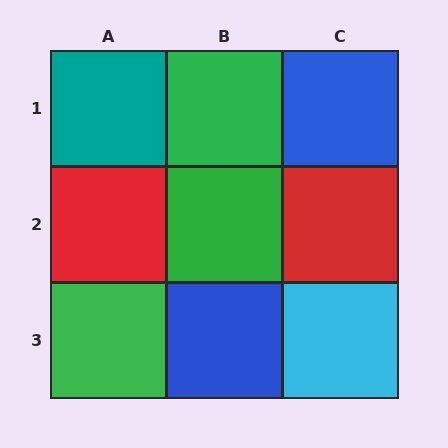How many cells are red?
2 cells are red.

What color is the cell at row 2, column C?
Red.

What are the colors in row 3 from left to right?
Green, blue, cyan.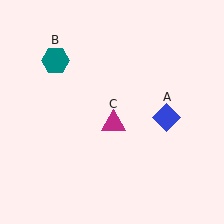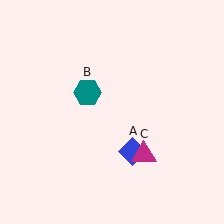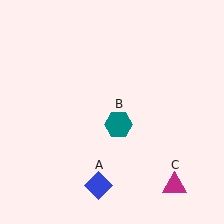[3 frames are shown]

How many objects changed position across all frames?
3 objects changed position: blue diamond (object A), teal hexagon (object B), magenta triangle (object C).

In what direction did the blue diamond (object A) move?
The blue diamond (object A) moved down and to the left.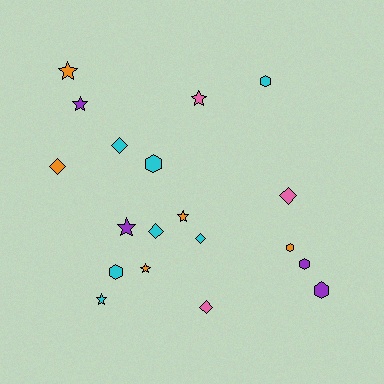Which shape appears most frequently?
Star, with 7 objects.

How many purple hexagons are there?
There are 2 purple hexagons.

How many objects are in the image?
There are 19 objects.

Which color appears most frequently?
Cyan, with 7 objects.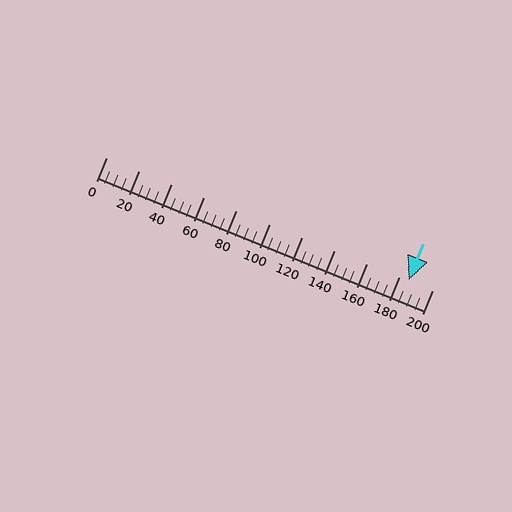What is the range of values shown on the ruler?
The ruler shows values from 0 to 200.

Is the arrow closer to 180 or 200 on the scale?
The arrow is closer to 180.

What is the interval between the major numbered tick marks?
The major tick marks are spaced 20 units apart.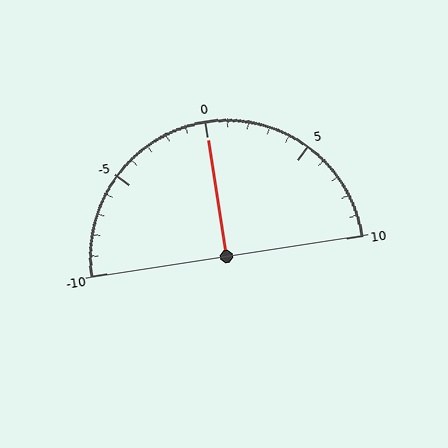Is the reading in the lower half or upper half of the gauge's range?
The reading is in the upper half of the range (-10 to 10).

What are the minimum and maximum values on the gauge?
The gauge ranges from -10 to 10.